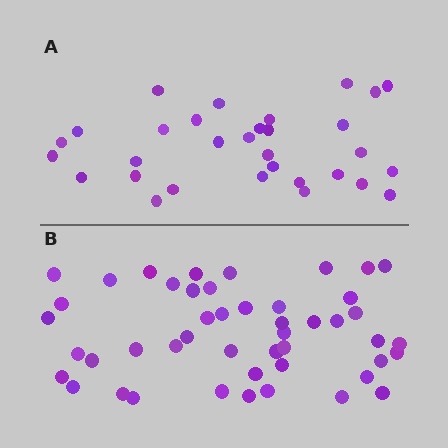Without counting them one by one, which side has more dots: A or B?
Region B (the bottom region) has more dots.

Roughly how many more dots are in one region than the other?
Region B has approximately 15 more dots than region A.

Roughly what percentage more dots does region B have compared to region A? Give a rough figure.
About 50% more.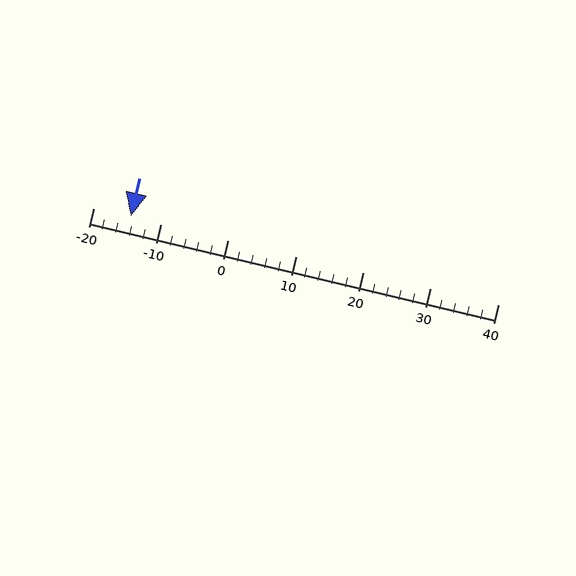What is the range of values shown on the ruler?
The ruler shows values from -20 to 40.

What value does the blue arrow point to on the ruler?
The blue arrow points to approximately -14.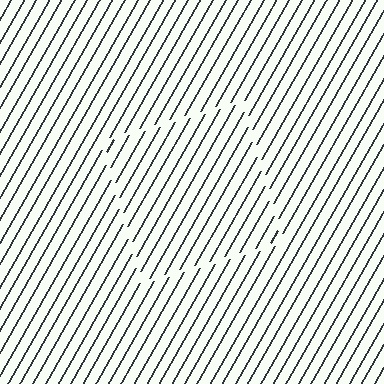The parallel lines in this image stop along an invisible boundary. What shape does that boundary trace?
An illusory square. The interior of the shape contains the same grating, shifted by half a period — the contour is defined by the phase discontinuity where line-ends from the inner and outer gratings abut.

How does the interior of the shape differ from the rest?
The interior of the shape contains the same grating, shifted by half a period — the contour is defined by the phase discontinuity where line-ends from the inner and outer gratings abut.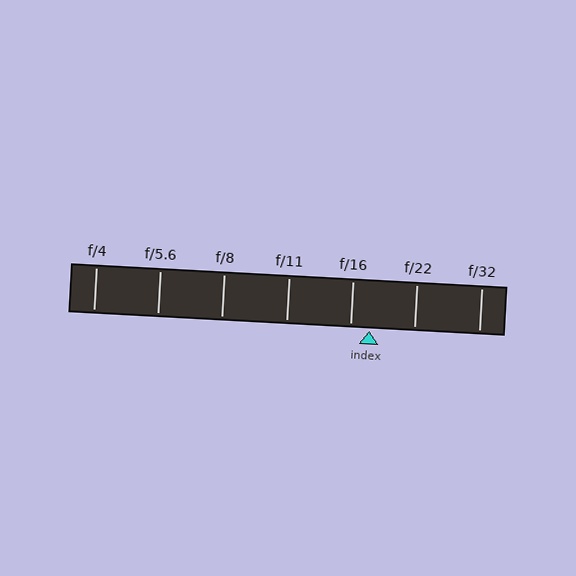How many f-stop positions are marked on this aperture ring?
There are 7 f-stop positions marked.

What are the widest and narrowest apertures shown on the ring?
The widest aperture shown is f/4 and the narrowest is f/32.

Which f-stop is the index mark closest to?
The index mark is closest to f/16.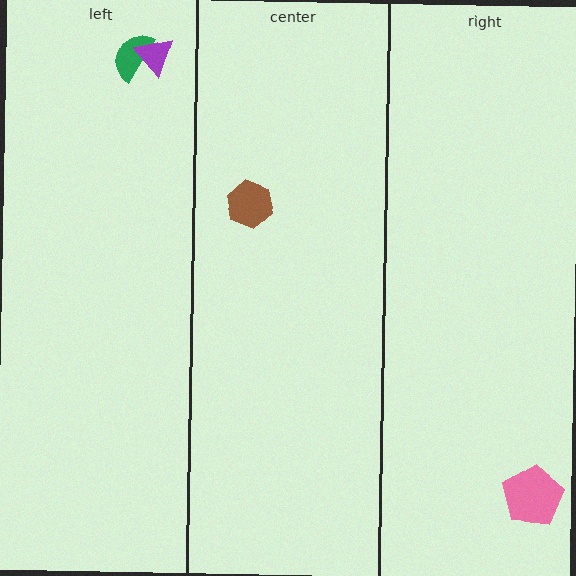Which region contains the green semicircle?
The left region.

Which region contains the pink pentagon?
The right region.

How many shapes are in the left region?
2.